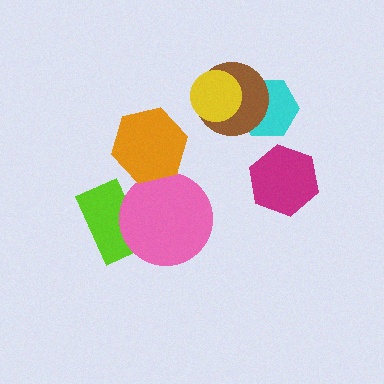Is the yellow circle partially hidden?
No, no other shape covers it.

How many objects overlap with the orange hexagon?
1 object overlaps with the orange hexagon.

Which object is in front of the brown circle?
The yellow circle is in front of the brown circle.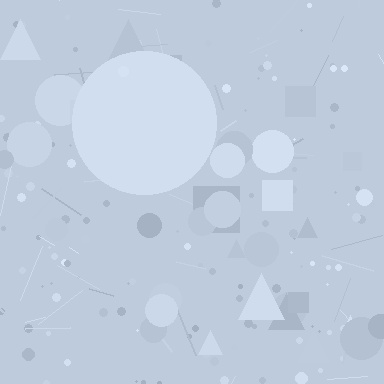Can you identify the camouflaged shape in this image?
The camouflaged shape is a circle.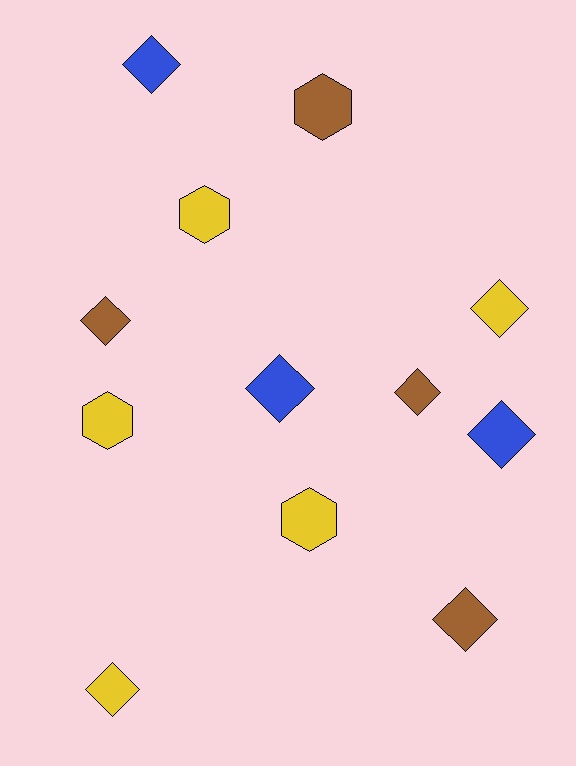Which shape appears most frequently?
Diamond, with 8 objects.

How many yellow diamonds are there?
There are 2 yellow diamonds.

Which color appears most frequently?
Yellow, with 5 objects.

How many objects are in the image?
There are 12 objects.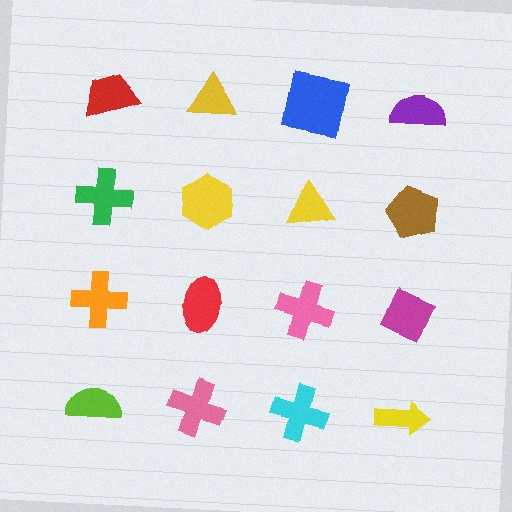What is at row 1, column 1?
A red trapezoid.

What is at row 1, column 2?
A yellow triangle.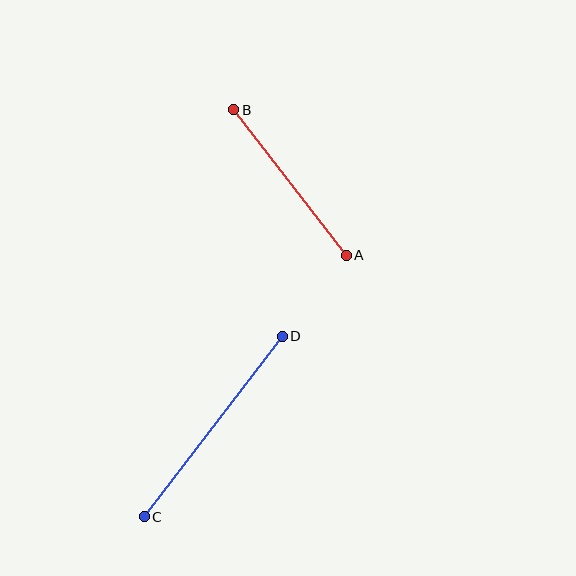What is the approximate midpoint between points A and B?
The midpoint is at approximately (290, 183) pixels.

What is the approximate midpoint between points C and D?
The midpoint is at approximately (213, 427) pixels.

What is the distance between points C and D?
The distance is approximately 227 pixels.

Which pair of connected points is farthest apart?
Points C and D are farthest apart.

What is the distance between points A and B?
The distance is approximately 184 pixels.